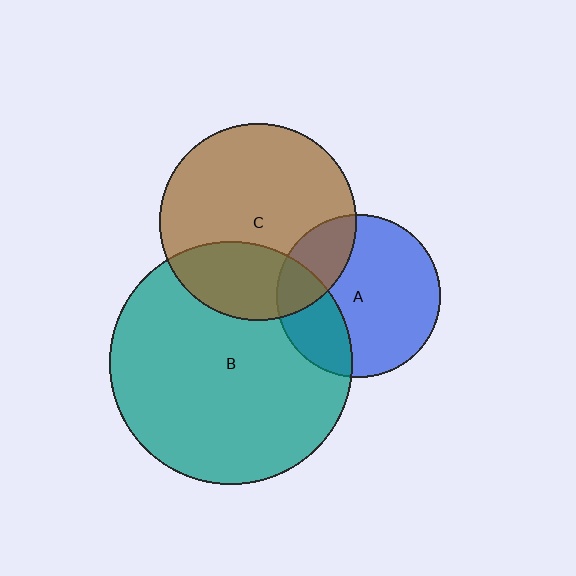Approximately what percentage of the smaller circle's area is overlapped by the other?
Approximately 30%.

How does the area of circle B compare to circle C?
Approximately 1.5 times.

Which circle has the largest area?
Circle B (teal).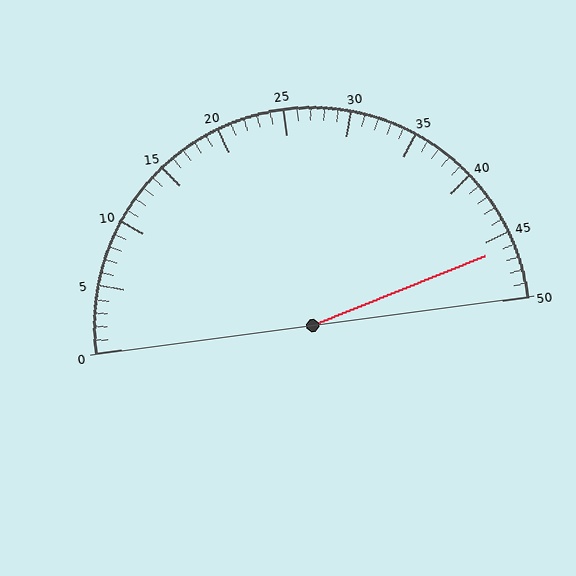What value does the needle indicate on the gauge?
The needle indicates approximately 46.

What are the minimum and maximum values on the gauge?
The gauge ranges from 0 to 50.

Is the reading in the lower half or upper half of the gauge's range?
The reading is in the upper half of the range (0 to 50).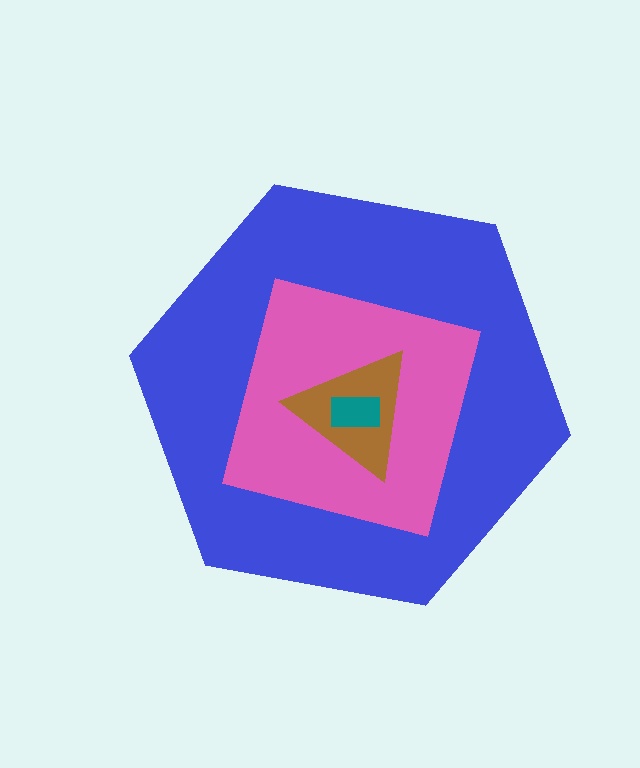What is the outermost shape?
The blue hexagon.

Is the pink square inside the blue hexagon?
Yes.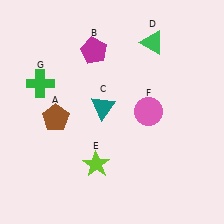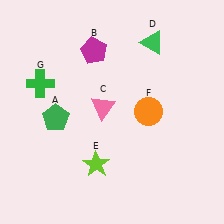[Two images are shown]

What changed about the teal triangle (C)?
In Image 1, C is teal. In Image 2, it changed to pink.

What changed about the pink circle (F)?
In Image 1, F is pink. In Image 2, it changed to orange.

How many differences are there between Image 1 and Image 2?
There are 3 differences between the two images.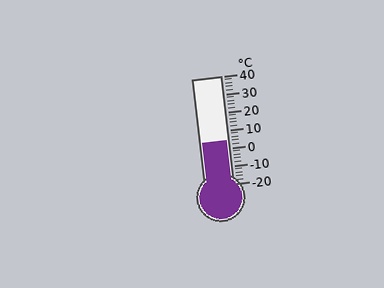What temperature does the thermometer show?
The thermometer shows approximately 4°C.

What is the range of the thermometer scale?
The thermometer scale ranges from -20°C to 40°C.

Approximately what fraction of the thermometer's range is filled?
The thermometer is filled to approximately 40% of its range.